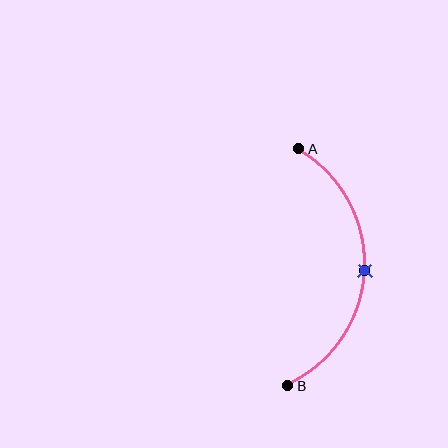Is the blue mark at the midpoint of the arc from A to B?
Yes. The blue mark lies on the arc at equal arc-length from both A and B — it is the arc midpoint.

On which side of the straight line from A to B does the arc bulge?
The arc bulges to the right of the straight line connecting A and B.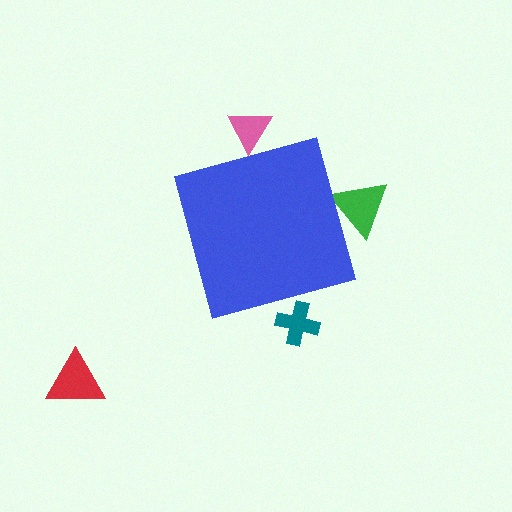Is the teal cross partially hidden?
Yes, the teal cross is partially hidden behind the blue diamond.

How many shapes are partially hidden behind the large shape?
3 shapes are partially hidden.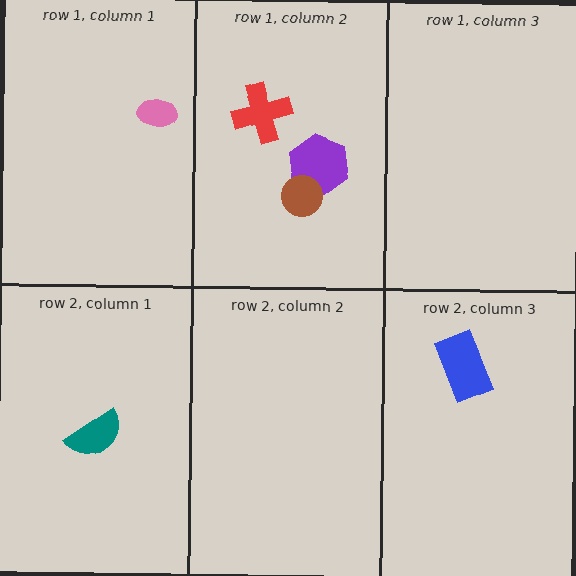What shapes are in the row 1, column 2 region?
The purple hexagon, the red cross, the brown circle.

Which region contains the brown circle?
The row 1, column 2 region.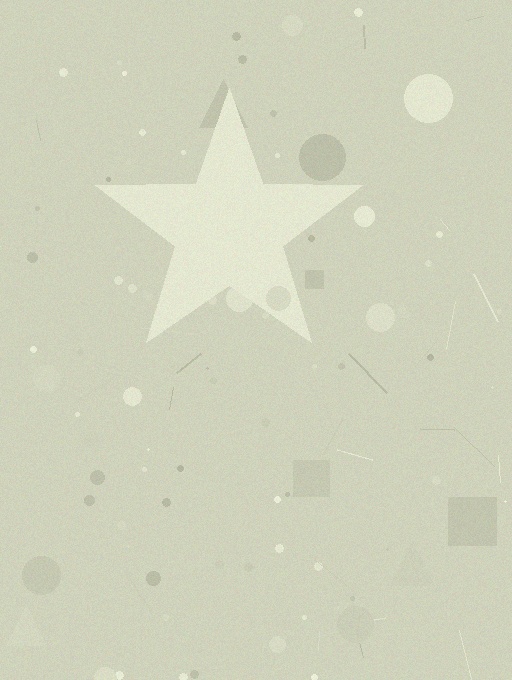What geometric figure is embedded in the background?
A star is embedded in the background.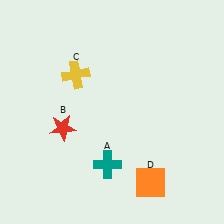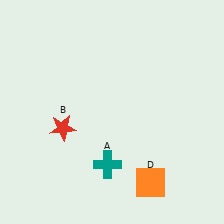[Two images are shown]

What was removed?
The yellow cross (C) was removed in Image 2.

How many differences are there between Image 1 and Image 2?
There is 1 difference between the two images.